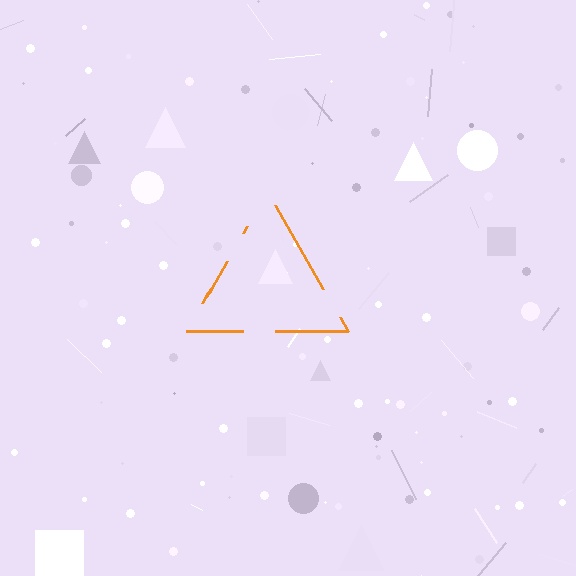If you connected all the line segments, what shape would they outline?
They would outline a triangle.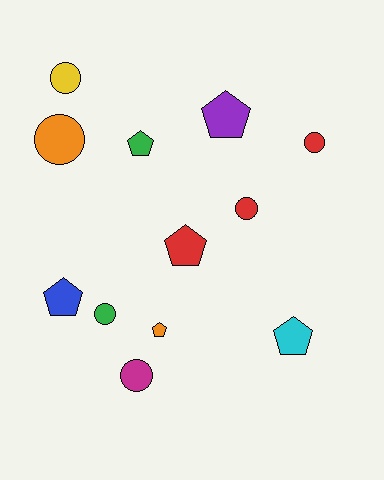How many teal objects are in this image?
There are no teal objects.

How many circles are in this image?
There are 6 circles.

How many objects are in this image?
There are 12 objects.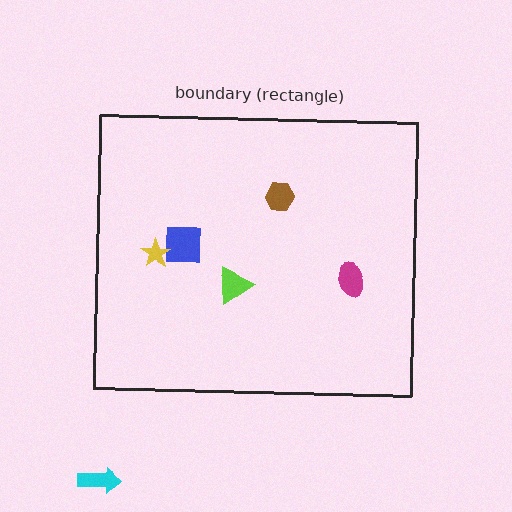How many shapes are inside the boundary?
5 inside, 1 outside.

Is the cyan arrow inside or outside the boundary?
Outside.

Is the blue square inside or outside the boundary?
Inside.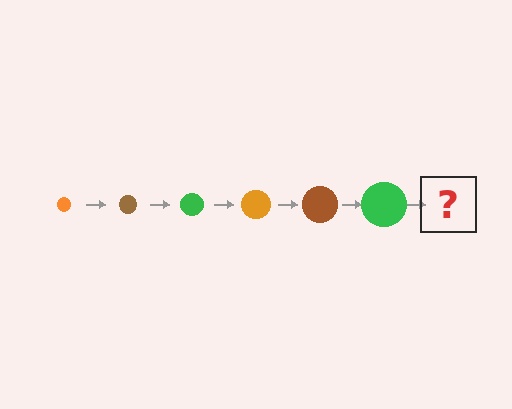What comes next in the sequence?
The next element should be an orange circle, larger than the previous one.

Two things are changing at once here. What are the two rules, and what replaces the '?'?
The two rules are that the circle grows larger each step and the color cycles through orange, brown, and green. The '?' should be an orange circle, larger than the previous one.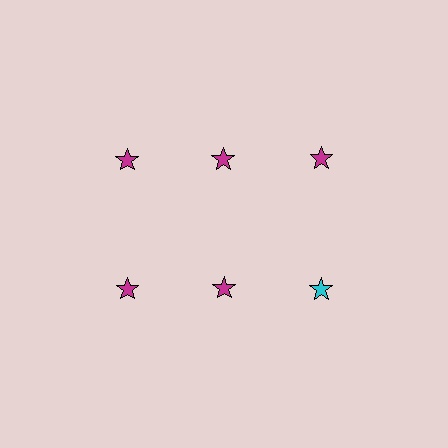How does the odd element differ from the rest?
It has a different color: cyan instead of magenta.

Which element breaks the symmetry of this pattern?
The cyan star in the second row, center column breaks the symmetry. All other shapes are magenta stars.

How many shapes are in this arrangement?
There are 6 shapes arranged in a grid pattern.